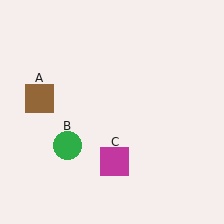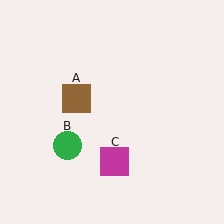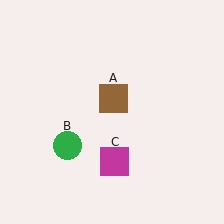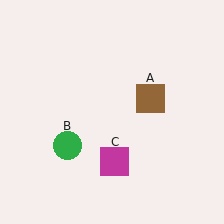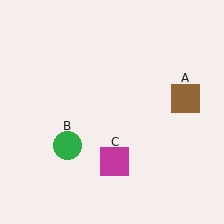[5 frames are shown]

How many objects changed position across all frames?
1 object changed position: brown square (object A).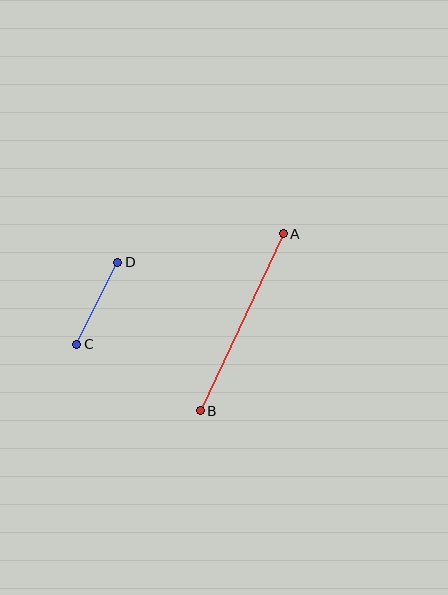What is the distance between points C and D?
The distance is approximately 92 pixels.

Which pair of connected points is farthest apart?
Points A and B are farthest apart.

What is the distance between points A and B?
The distance is approximately 196 pixels.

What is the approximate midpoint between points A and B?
The midpoint is at approximately (242, 322) pixels.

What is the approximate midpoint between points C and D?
The midpoint is at approximately (97, 303) pixels.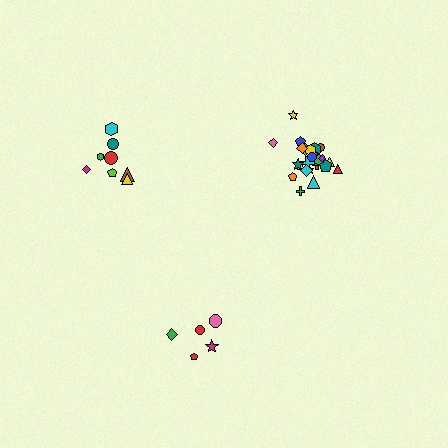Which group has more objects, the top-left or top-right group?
The top-right group.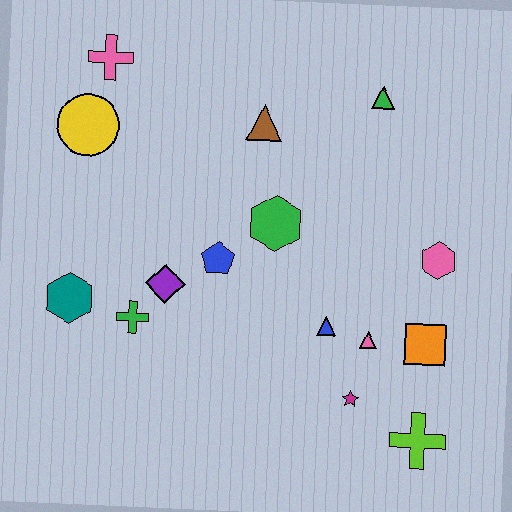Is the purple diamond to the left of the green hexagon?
Yes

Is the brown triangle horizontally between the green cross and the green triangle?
Yes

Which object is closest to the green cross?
The purple diamond is closest to the green cross.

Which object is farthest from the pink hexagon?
The pink cross is farthest from the pink hexagon.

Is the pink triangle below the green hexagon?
Yes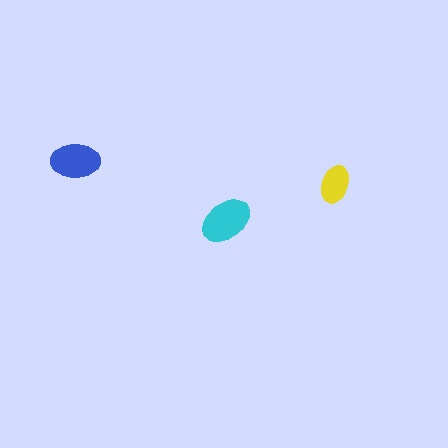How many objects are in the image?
There are 3 objects in the image.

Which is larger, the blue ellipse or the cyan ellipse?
The cyan one.